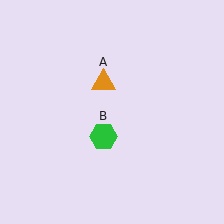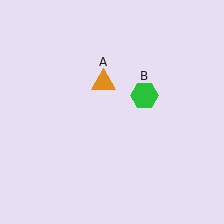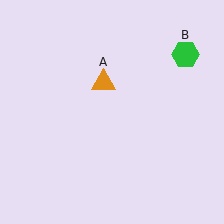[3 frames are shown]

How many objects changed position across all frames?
1 object changed position: green hexagon (object B).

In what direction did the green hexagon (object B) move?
The green hexagon (object B) moved up and to the right.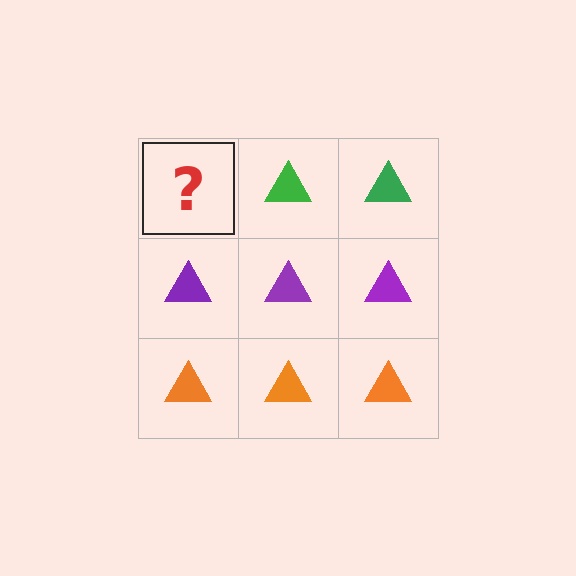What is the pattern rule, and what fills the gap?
The rule is that each row has a consistent color. The gap should be filled with a green triangle.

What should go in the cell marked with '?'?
The missing cell should contain a green triangle.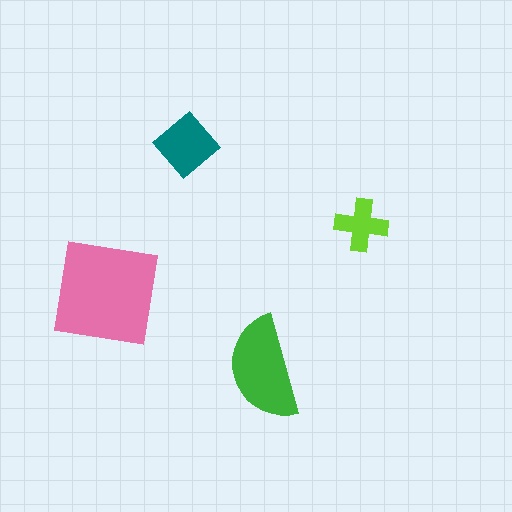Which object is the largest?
The pink square.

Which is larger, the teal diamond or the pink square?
The pink square.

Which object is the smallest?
The lime cross.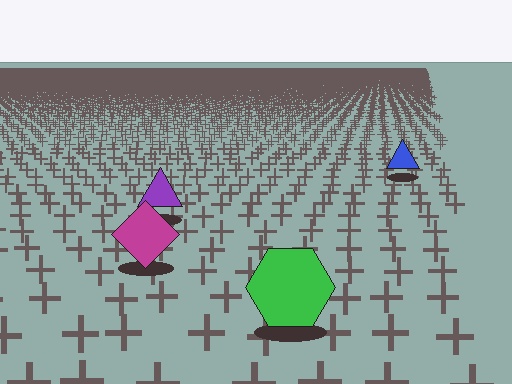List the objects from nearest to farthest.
From nearest to farthest: the green hexagon, the magenta diamond, the purple triangle, the blue triangle.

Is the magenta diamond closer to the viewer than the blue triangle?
Yes. The magenta diamond is closer — you can tell from the texture gradient: the ground texture is coarser near it.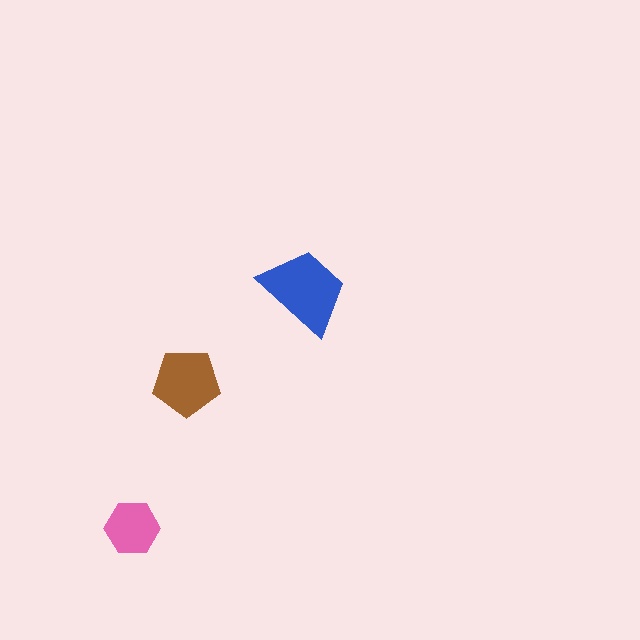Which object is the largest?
The blue trapezoid.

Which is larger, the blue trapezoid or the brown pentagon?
The blue trapezoid.